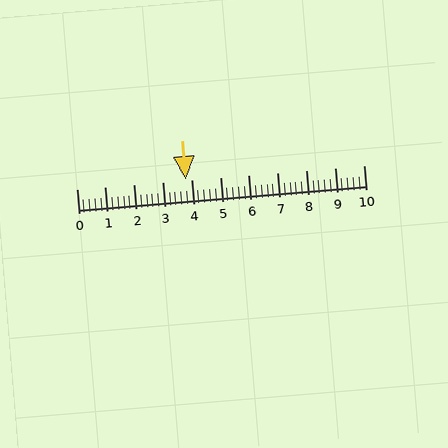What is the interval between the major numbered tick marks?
The major tick marks are spaced 1 units apart.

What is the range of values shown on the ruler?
The ruler shows values from 0 to 10.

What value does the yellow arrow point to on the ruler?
The yellow arrow points to approximately 3.8.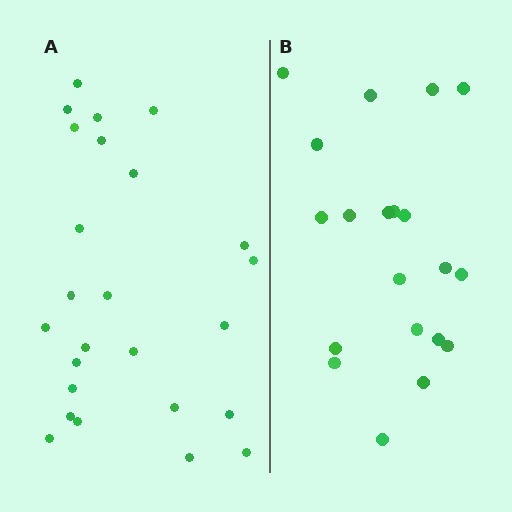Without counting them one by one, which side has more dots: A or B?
Region A (the left region) has more dots.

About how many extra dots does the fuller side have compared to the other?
Region A has about 5 more dots than region B.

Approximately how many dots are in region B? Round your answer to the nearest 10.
About 20 dots.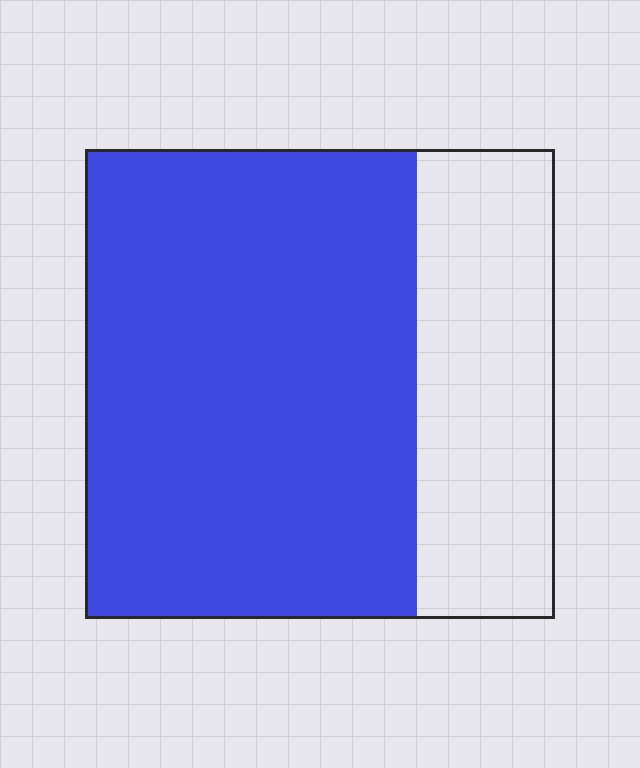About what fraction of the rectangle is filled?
About two thirds (2/3).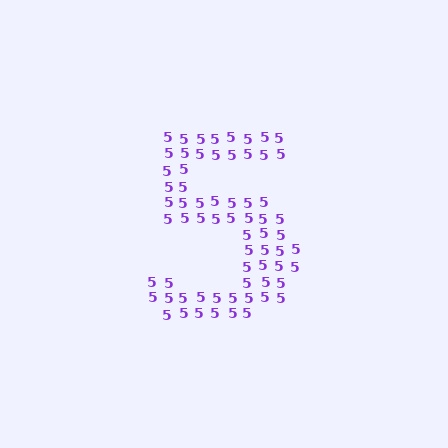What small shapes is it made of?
It is made of small digit 5's.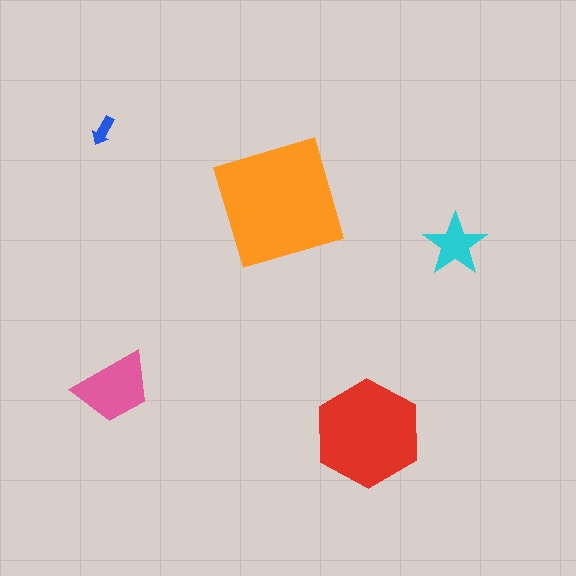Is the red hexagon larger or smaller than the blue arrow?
Larger.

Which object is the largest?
The orange square.